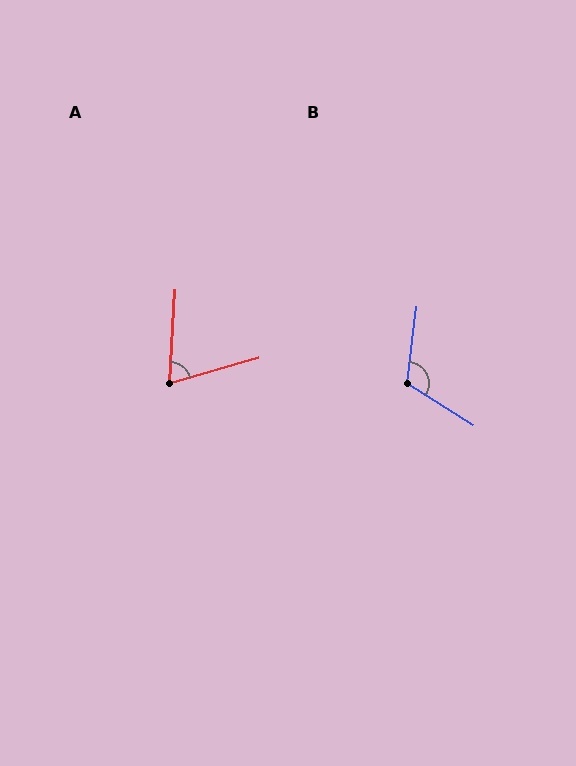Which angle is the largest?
B, at approximately 116 degrees.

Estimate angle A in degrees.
Approximately 71 degrees.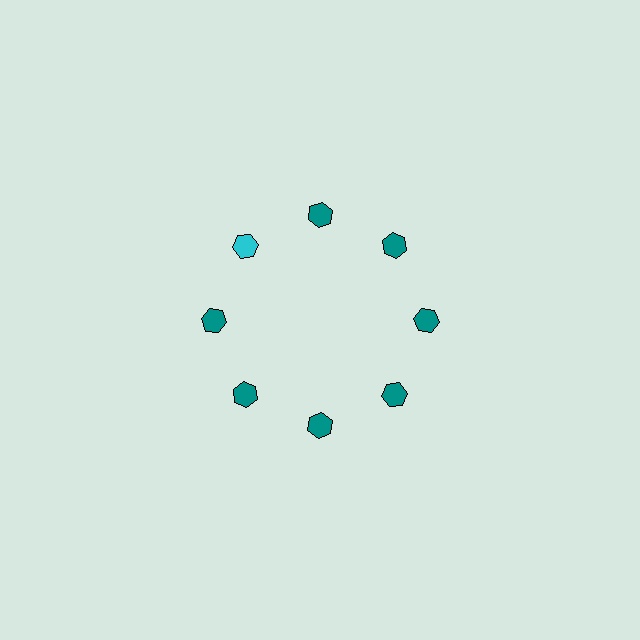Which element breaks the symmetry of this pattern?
The cyan hexagon at roughly the 10 o'clock position breaks the symmetry. All other shapes are teal hexagons.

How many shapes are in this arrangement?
There are 8 shapes arranged in a ring pattern.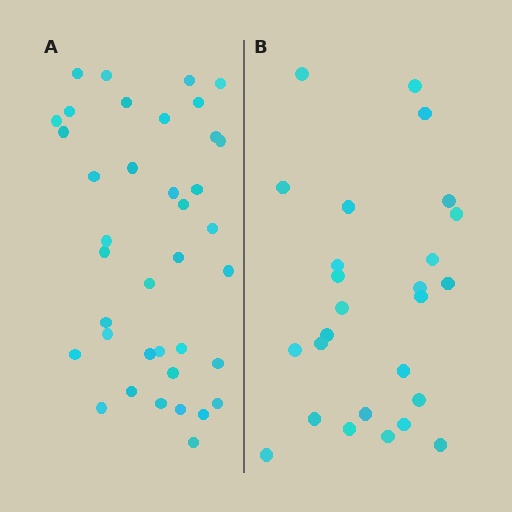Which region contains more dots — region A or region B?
Region A (the left region) has more dots.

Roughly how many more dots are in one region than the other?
Region A has roughly 12 or so more dots than region B.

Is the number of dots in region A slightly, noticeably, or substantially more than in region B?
Region A has substantially more. The ratio is roughly 1.5 to 1.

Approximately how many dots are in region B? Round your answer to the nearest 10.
About 30 dots. (The exact count is 26, which rounds to 30.)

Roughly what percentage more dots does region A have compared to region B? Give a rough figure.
About 45% more.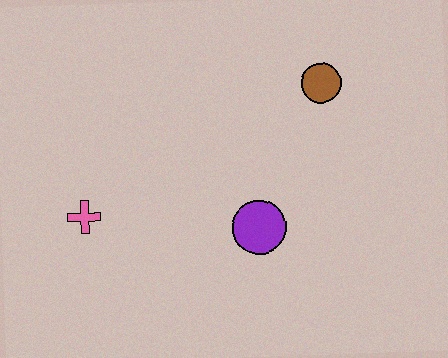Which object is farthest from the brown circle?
The pink cross is farthest from the brown circle.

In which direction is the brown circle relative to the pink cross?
The brown circle is to the right of the pink cross.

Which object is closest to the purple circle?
The brown circle is closest to the purple circle.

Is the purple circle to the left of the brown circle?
Yes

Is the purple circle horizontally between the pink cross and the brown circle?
Yes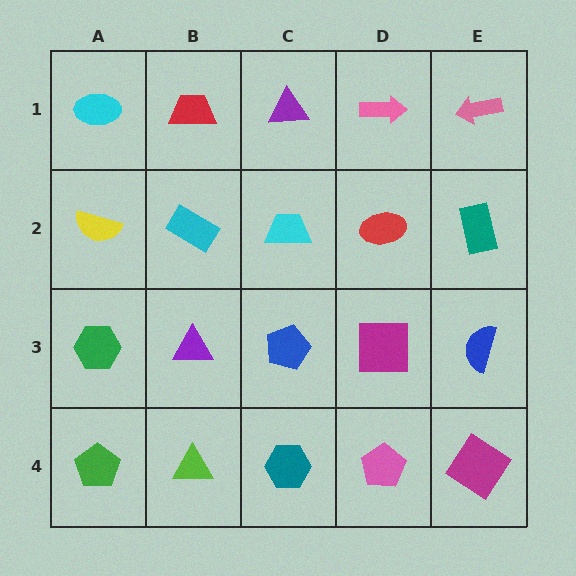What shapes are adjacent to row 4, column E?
A blue semicircle (row 3, column E), a pink pentagon (row 4, column D).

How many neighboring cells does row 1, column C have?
3.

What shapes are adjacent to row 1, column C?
A cyan trapezoid (row 2, column C), a red trapezoid (row 1, column B), a pink arrow (row 1, column D).